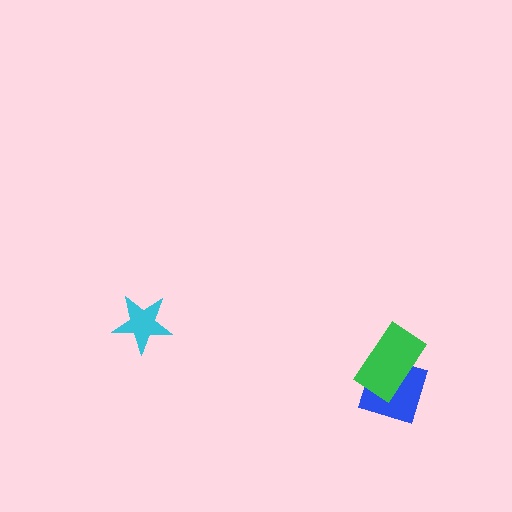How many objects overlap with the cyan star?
0 objects overlap with the cyan star.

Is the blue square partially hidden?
Yes, it is partially covered by another shape.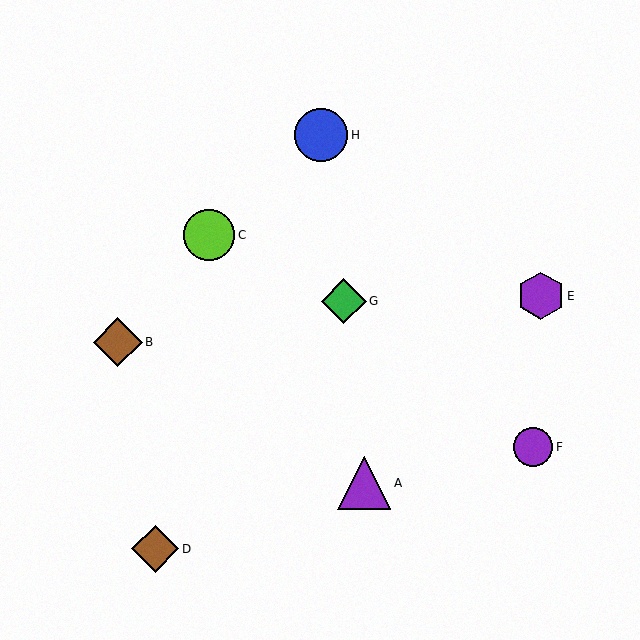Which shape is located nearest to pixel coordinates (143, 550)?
The brown diamond (labeled D) at (155, 549) is nearest to that location.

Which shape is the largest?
The blue circle (labeled H) is the largest.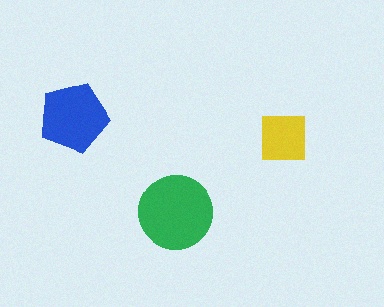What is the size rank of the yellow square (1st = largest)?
3rd.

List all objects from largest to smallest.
The green circle, the blue pentagon, the yellow square.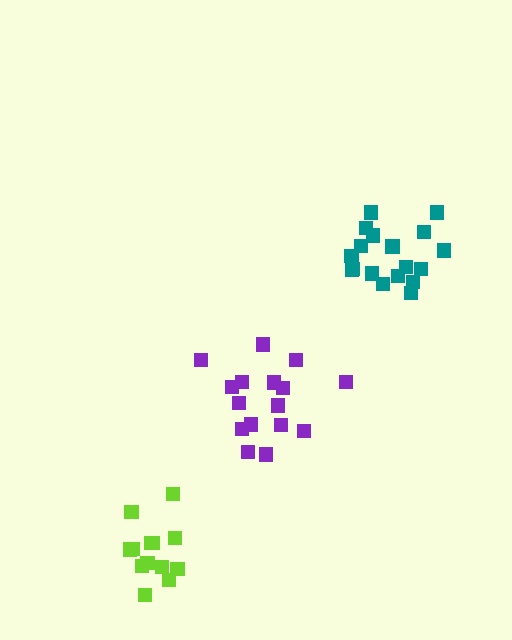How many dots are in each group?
Group 1: 16 dots, Group 2: 18 dots, Group 3: 13 dots (47 total).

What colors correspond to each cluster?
The clusters are colored: purple, teal, lime.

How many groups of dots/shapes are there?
There are 3 groups.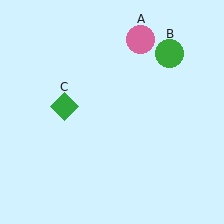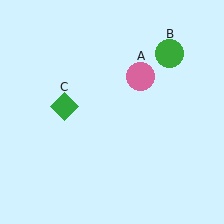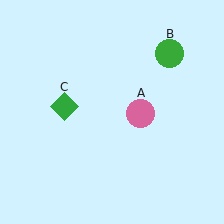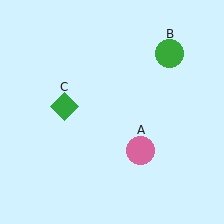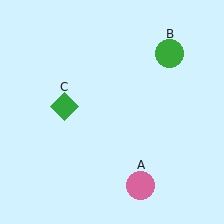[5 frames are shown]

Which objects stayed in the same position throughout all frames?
Green circle (object B) and green diamond (object C) remained stationary.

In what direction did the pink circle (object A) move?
The pink circle (object A) moved down.